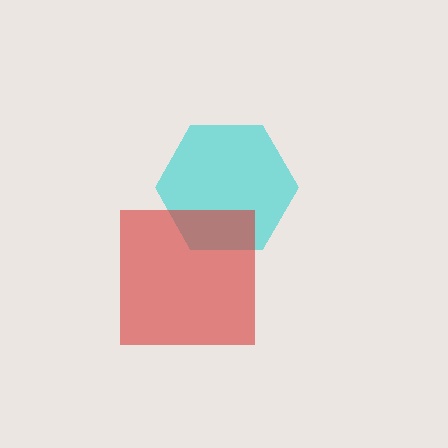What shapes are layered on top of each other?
The layered shapes are: a cyan hexagon, a red square.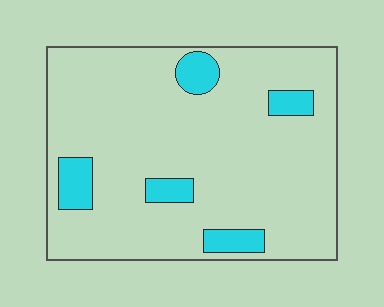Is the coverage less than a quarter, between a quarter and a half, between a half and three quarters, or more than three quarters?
Less than a quarter.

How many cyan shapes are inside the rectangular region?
5.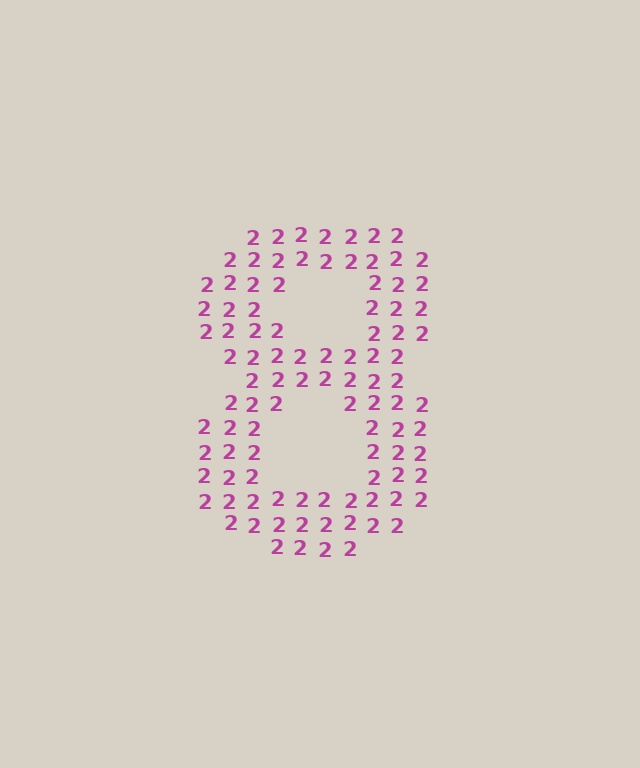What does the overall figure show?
The overall figure shows the digit 8.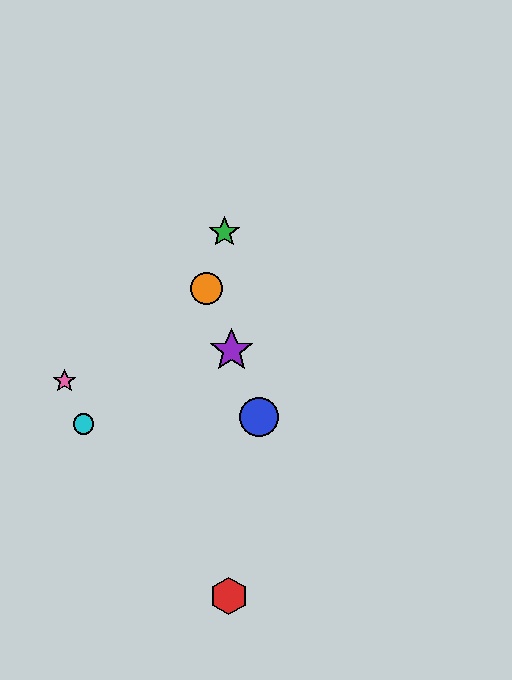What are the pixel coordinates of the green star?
The green star is at (224, 232).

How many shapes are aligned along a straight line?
4 shapes (the blue circle, the yellow diamond, the purple star, the orange circle) are aligned along a straight line.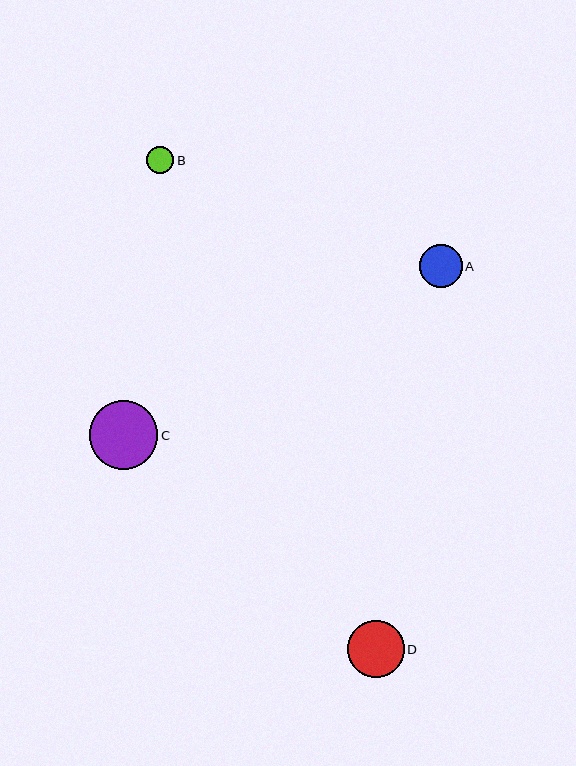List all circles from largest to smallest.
From largest to smallest: C, D, A, B.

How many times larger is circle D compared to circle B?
Circle D is approximately 2.1 times the size of circle B.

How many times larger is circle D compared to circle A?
Circle D is approximately 1.3 times the size of circle A.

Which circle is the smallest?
Circle B is the smallest with a size of approximately 27 pixels.